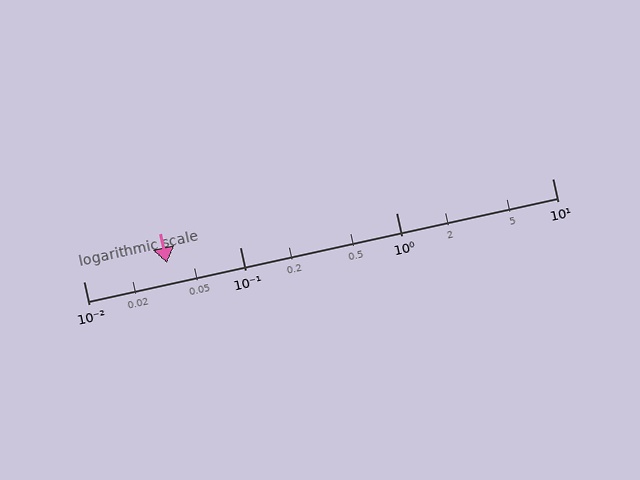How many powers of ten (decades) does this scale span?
The scale spans 3 decades, from 0.01 to 10.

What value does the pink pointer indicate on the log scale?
The pointer indicates approximately 0.034.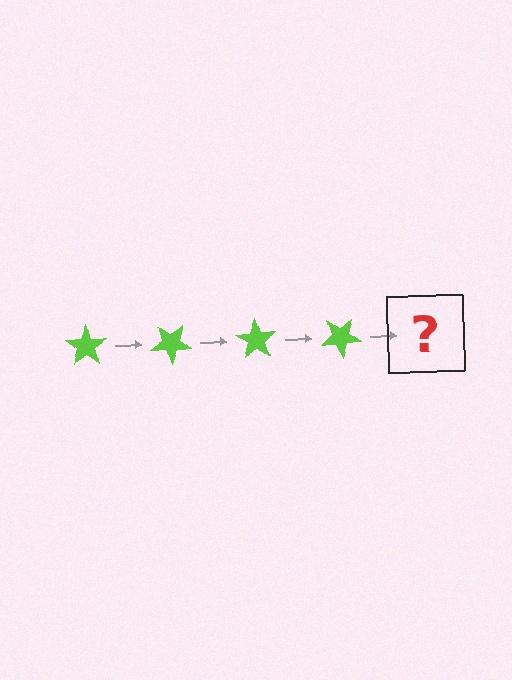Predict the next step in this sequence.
The next step is a lime star rotated 140 degrees.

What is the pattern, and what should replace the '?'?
The pattern is that the star rotates 35 degrees each step. The '?' should be a lime star rotated 140 degrees.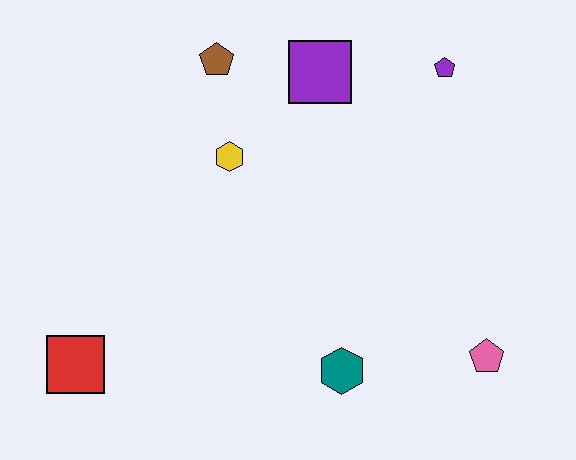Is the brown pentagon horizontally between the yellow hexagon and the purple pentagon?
No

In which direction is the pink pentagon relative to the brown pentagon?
The pink pentagon is below the brown pentagon.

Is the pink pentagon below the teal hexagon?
No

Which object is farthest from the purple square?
The red square is farthest from the purple square.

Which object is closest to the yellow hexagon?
The brown pentagon is closest to the yellow hexagon.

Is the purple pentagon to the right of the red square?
Yes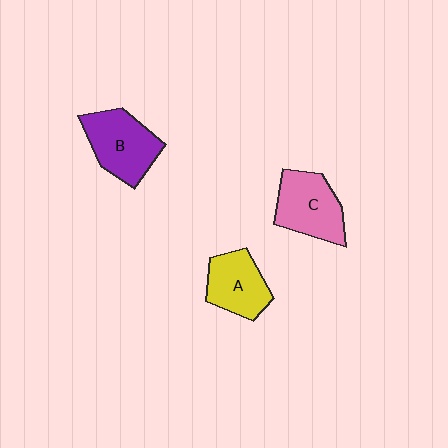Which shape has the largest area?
Shape B (purple).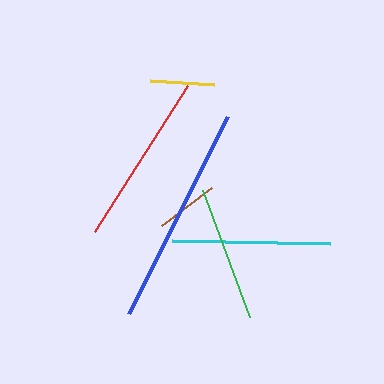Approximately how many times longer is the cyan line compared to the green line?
The cyan line is approximately 1.2 times the length of the green line.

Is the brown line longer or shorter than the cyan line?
The cyan line is longer than the brown line.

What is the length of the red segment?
The red segment is approximately 174 pixels long.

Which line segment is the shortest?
The brown line is the shortest at approximately 63 pixels.